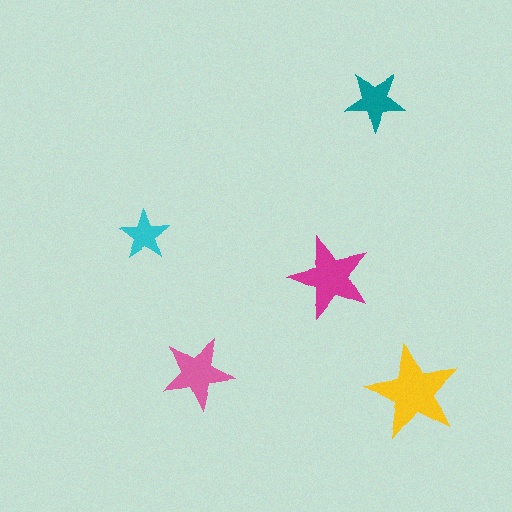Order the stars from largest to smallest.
the yellow one, the magenta one, the pink one, the teal one, the cyan one.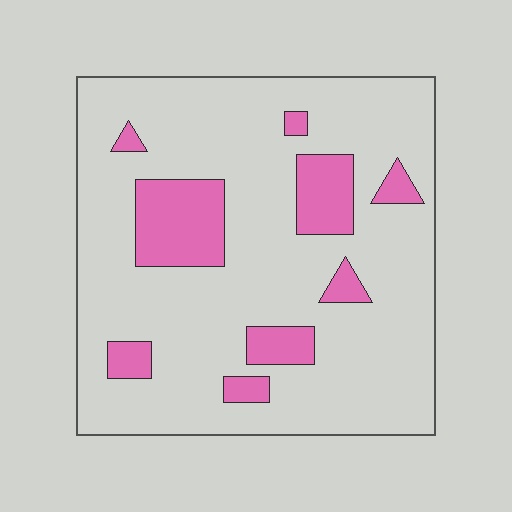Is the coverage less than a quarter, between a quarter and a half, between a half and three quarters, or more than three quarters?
Less than a quarter.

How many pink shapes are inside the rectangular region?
9.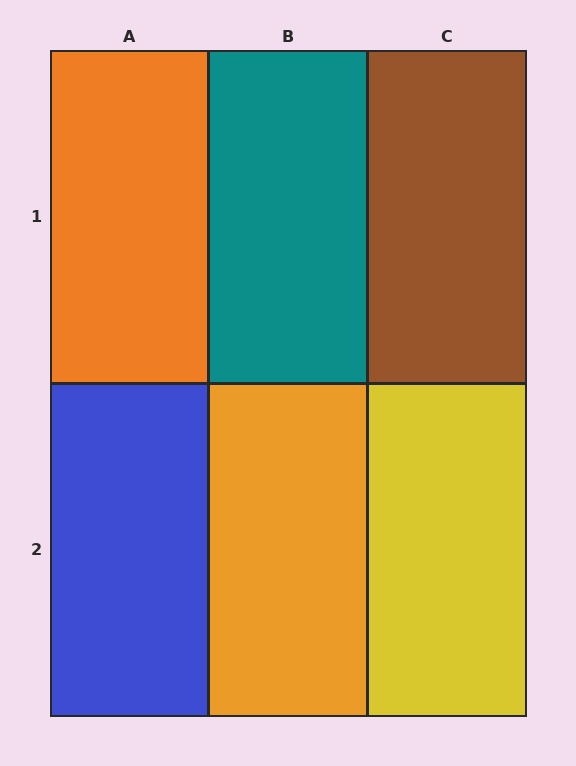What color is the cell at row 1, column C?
Brown.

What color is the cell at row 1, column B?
Teal.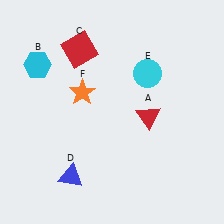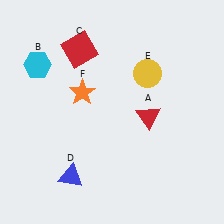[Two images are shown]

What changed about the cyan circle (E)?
In Image 1, E is cyan. In Image 2, it changed to yellow.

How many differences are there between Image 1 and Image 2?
There is 1 difference between the two images.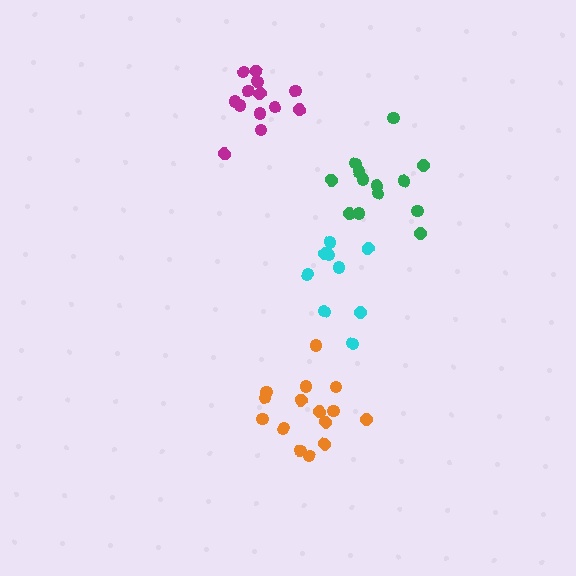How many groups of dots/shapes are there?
There are 4 groups.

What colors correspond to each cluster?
The clusters are colored: magenta, orange, cyan, green.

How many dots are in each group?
Group 1: 13 dots, Group 2: 15 dots, Group 3: 9 dots, Group 4: 13 dots (50 total).